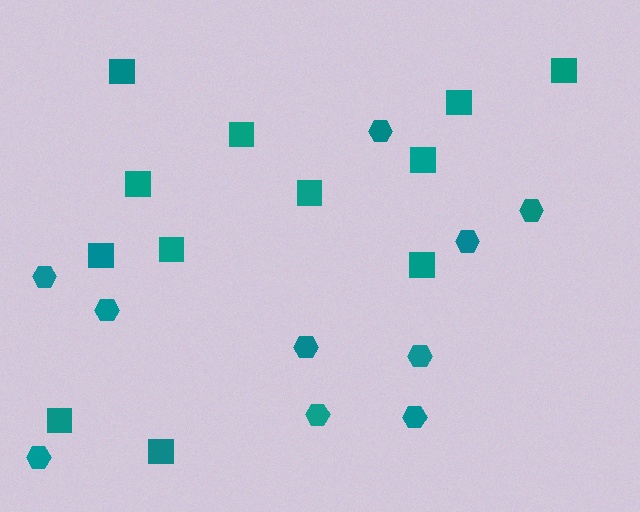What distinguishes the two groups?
There are 2 groups: one group of squares (12) and one group of hexagons (10).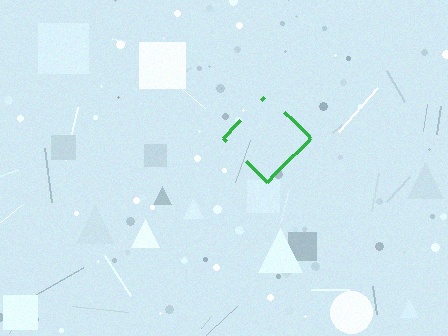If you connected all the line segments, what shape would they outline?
They would outline a diamond.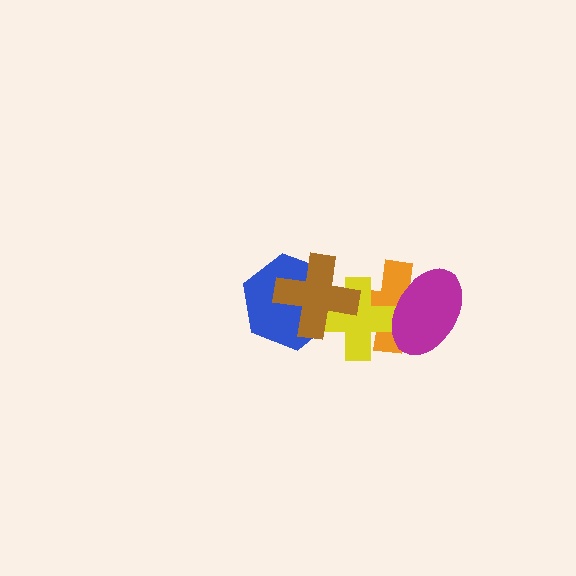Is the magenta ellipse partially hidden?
No, no other shape covers it.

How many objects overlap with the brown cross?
3 objects overlap with the brown cross.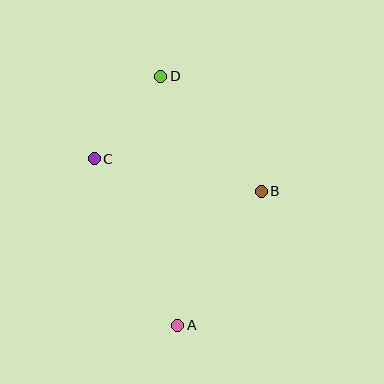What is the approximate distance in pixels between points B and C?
The distance between B and C is approximately 170 pixels.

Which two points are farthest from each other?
Points A and D are farthest from each other.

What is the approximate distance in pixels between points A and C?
The distance between A and C is approximately 186 pixels.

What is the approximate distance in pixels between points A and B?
The distance between A and B is approximately 158 pixels.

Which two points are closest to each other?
Points C and D are closest to each other.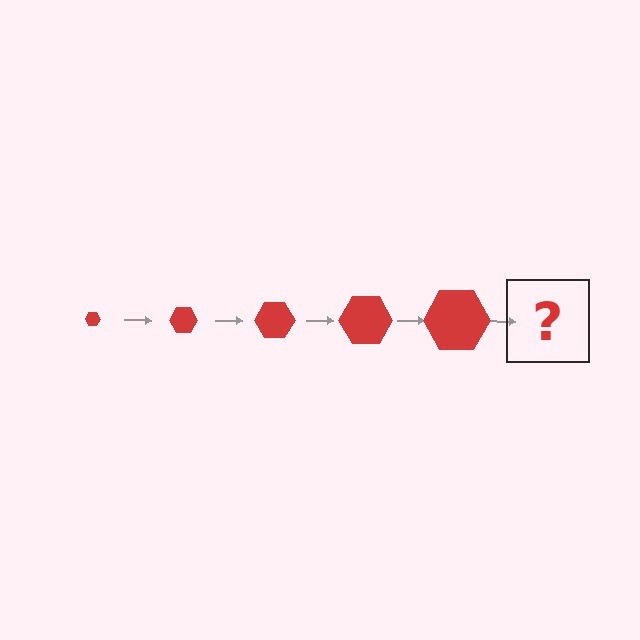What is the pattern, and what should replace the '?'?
The pattern is that the hexagon gets progressively larger each step. The '?' should be a red hexagon, larger than the previous one.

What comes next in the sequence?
The next element should be a red hexagon, larger than the previous one.